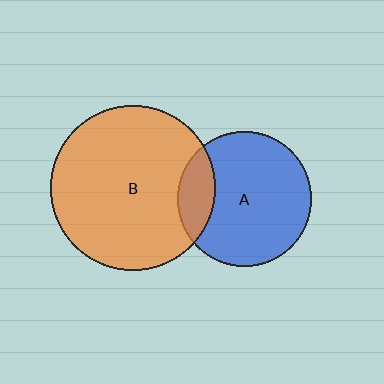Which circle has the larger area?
Circle B (orange).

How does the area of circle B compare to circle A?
Approximately 1.5 times.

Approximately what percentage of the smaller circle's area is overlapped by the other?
Approximately 20%.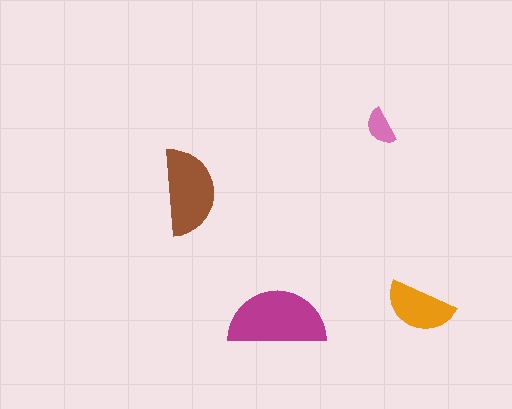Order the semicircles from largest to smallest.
the magenta one, the brown one, the orange one, the pink one.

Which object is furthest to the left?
The brown semicircle is leftmost.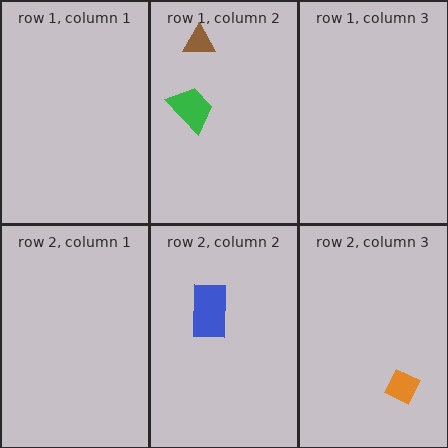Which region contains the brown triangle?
The row 1, column 2 region.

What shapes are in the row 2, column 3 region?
The orange diamond.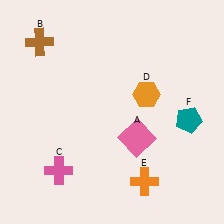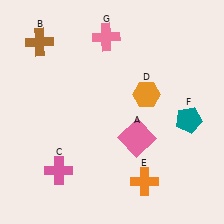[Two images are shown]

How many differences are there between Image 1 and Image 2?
There is 1 difference between the two images.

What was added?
A pink cross (G) was added in Image 2.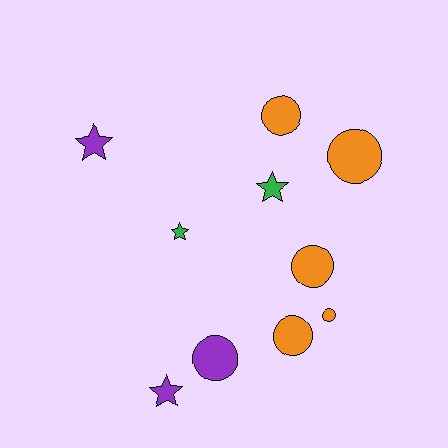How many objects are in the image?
There are 10 objects.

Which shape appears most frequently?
Circle, with 6 objects.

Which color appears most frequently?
Orange, with 5 objects.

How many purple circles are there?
There is 1 purple circle.